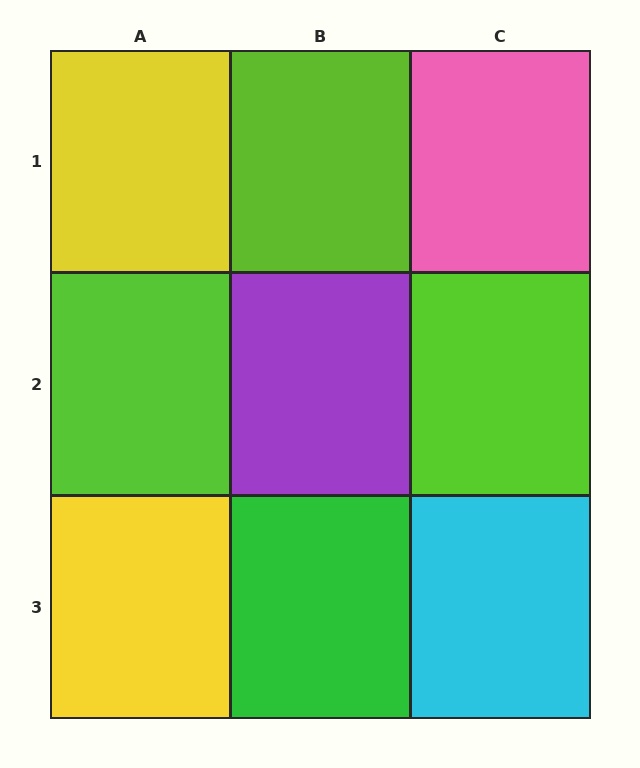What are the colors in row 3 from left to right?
Yellow, green, cyan.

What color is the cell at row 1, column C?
Pink.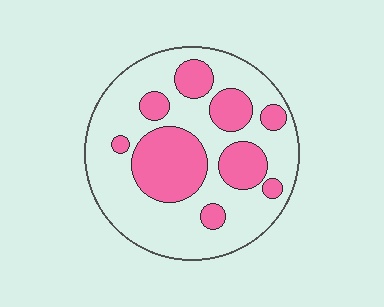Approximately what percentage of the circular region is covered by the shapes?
Approximately 30%.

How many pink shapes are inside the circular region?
9.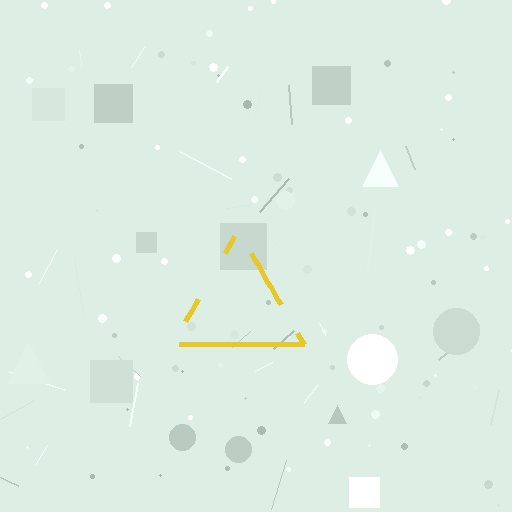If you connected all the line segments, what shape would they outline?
They would outline a triangle.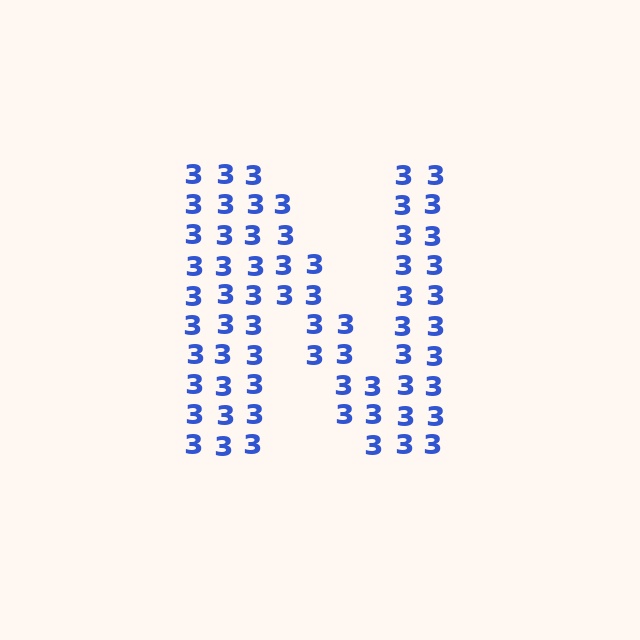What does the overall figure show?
The overall figure shows the letter N.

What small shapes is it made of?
It is made of small digit 3's.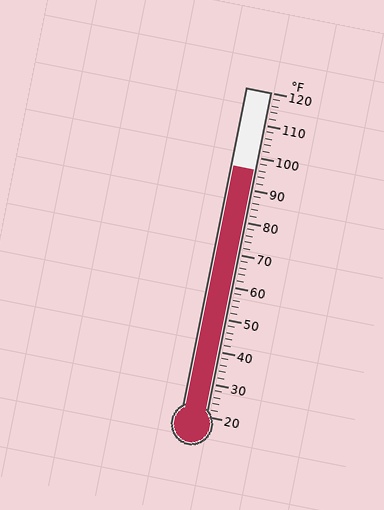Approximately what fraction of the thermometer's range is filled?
The thermometer is filled to approximately 75% of its range.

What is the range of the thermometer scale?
The thermometer scale ranges from 20°F to 120°F.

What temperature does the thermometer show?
The thermometer shows approximately 96°F.